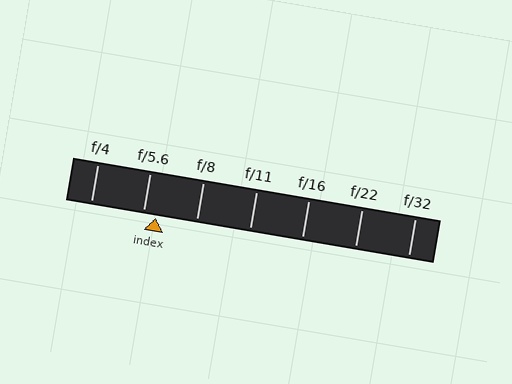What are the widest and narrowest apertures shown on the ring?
The widest aperture shown is f/4 and the narrowest is f/32.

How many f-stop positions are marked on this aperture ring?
There are 7 f-stop positions marked.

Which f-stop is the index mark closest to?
The index mark is closest to f/5.6.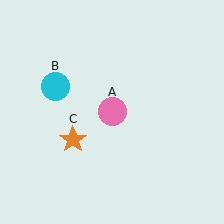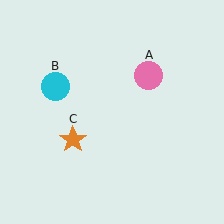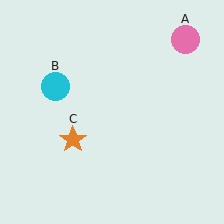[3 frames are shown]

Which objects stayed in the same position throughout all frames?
Cyan circle (object B) and orange star (object C) remained stationary.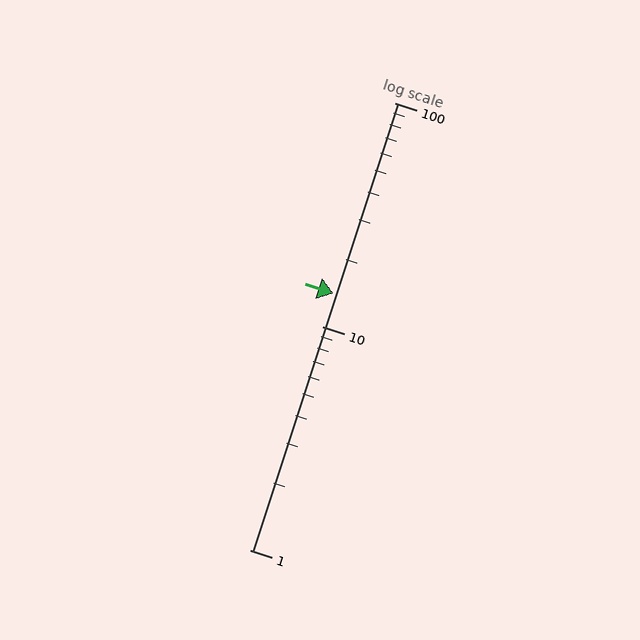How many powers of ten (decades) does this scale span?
The scale spans 2 decades, from 1 to 100.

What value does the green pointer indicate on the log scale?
The pointer indicates approximately 14.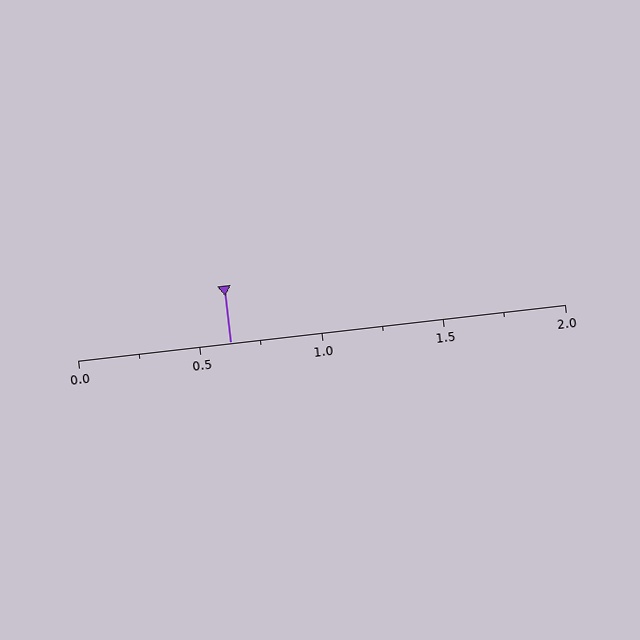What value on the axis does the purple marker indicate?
The marker indicates approximately 0.62.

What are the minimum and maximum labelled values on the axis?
The axis runs from 0.0 to 2.0.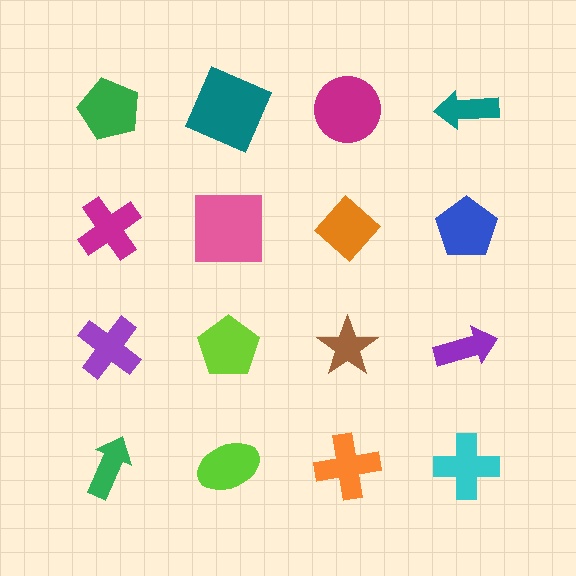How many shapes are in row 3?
4 shapes.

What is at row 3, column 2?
A lime pentagon.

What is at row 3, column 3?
A brown star.